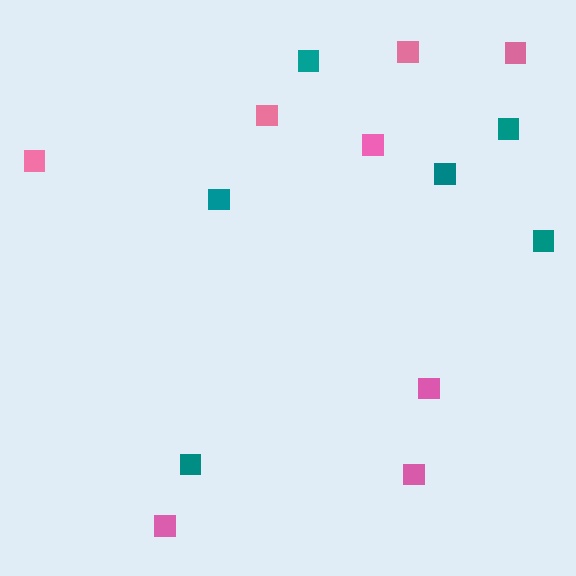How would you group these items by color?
There are 2 groups: one group of teal squares (6) and one group of pink squares (8).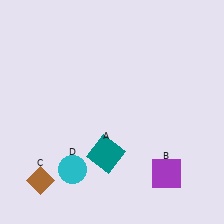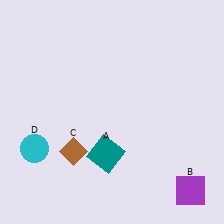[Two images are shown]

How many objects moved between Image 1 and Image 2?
3 objects moved between the two images.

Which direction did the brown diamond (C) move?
The brown diamond (C) moved right.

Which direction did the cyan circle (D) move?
The cyan circle (D) moved left.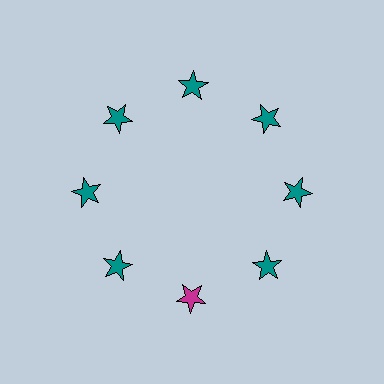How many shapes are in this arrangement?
There are 8 shapes arranged in a ring pattern.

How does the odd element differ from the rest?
It has a different color: magenta instead of teal.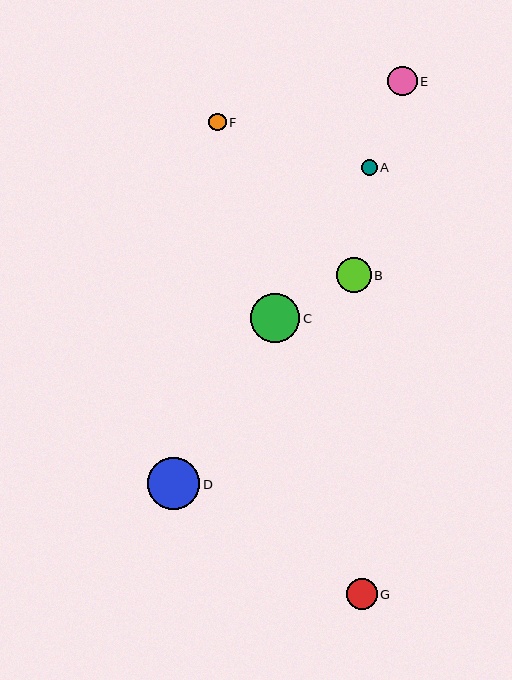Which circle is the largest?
Circle D is the largest with a size of approximately 52 pixels.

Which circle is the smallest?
Circle A is the smallest with a size of approximately 16 pixels.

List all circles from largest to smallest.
From largest to smallest: D, C, B, G, E, F, A.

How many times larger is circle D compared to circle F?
Circle D is approximately 2.9 times the size of circle F.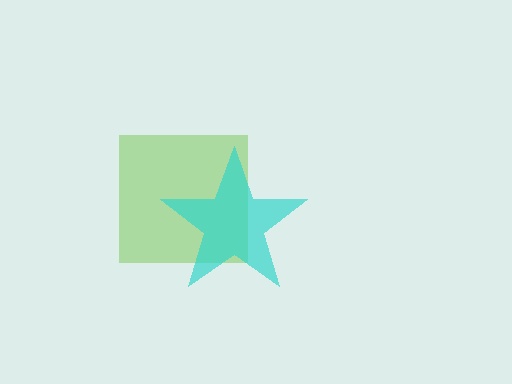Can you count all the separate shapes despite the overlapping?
Yes, there are 2 separate shapes.